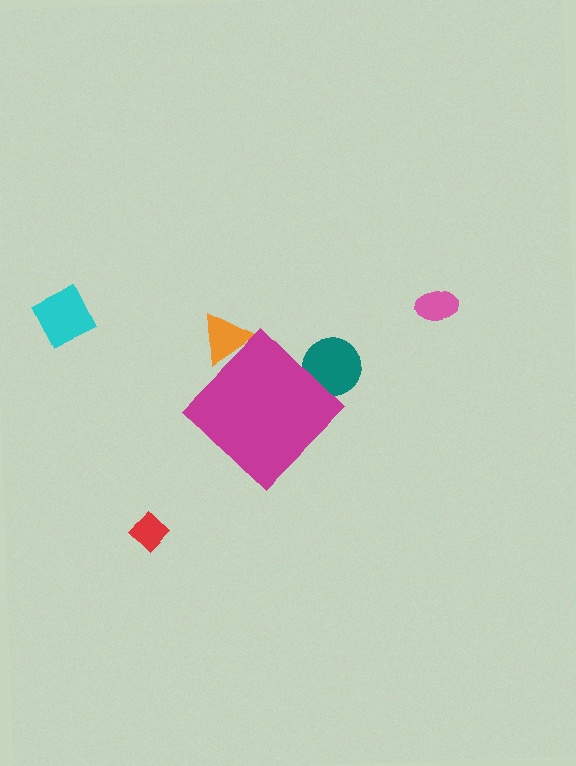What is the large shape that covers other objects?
A magenta diamond.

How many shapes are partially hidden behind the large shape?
2 shapes are partially hidden.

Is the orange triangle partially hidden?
Yes, the orange triangle is partially hidden behind the magenta diamond.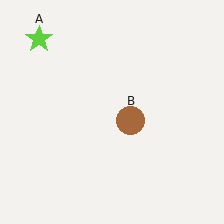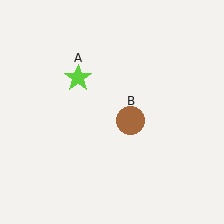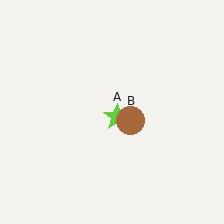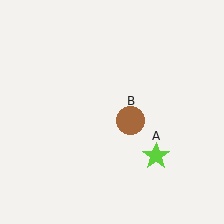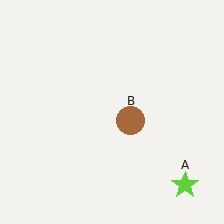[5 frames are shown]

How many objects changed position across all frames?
1 object changed position: lime star (object A).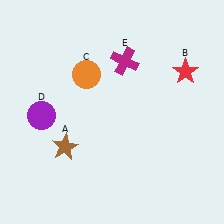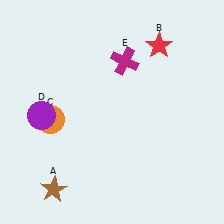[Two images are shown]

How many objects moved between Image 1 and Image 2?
3 objects moved between the two images.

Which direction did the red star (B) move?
The red star (B) moved left.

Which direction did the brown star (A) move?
The brown star (A) moved down.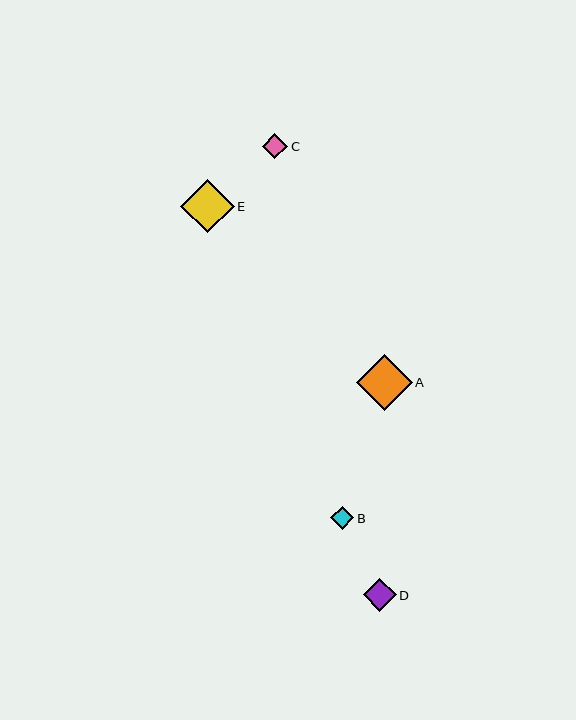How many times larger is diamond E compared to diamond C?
Diamond E is approximately 2.1 times the size of diamond C.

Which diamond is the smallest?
Diamond B is the smallest with a size of approximately 23 pixels.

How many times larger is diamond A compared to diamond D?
Diamond A is approximately 1.7 times the size of diamond D.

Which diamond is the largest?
Diamond A is the largest with a size of approximately 56 pixels.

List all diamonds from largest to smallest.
From largest to smallest: A, E, D, C, B.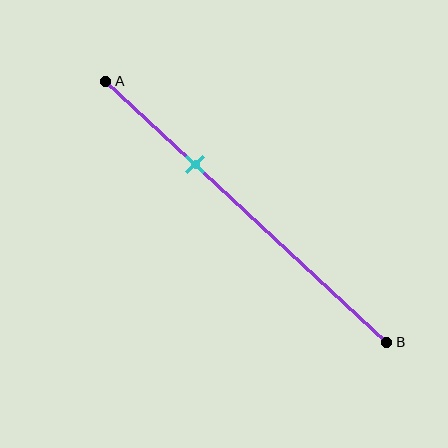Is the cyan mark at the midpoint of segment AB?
No, the mark is at about 30% from A, not at the 50% midpoint.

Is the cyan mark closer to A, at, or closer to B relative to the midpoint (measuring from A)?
The cyan mark is closer to point A than the midpoint of segment AB.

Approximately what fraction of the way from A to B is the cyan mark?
The cyan mark is approximately 30% of the way from A to B.